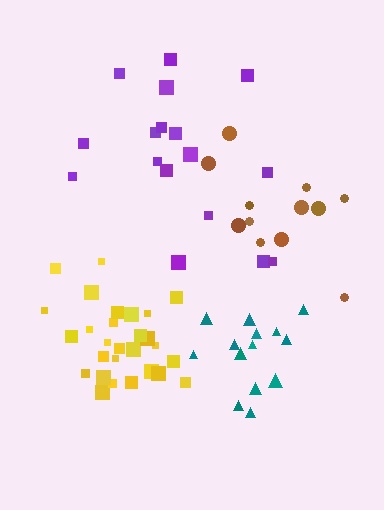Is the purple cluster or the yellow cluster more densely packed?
Yellow.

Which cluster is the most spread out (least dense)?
Purple.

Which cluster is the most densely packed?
Yellow.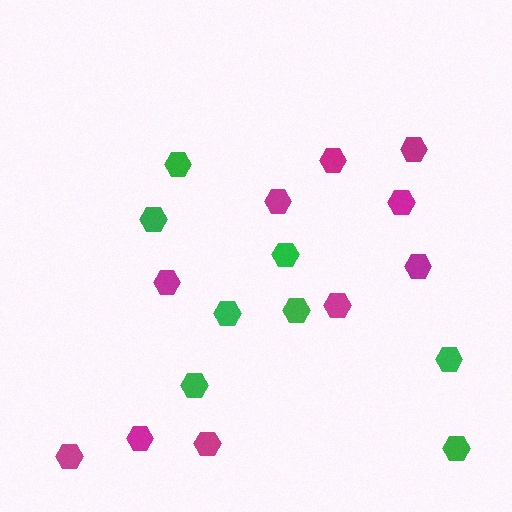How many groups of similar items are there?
There are 2 groups: one group of magenta hexagons (10) and one group of green hexagons (8).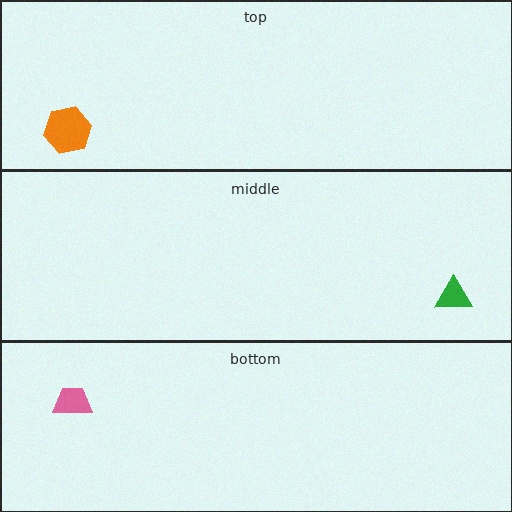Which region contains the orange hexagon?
The top region.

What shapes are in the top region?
The orange hexagon.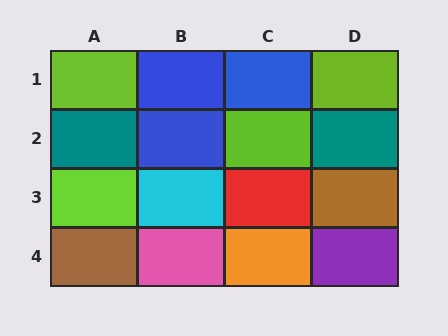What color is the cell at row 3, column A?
Lime.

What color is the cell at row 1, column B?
Blue.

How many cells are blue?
3 cells are blue.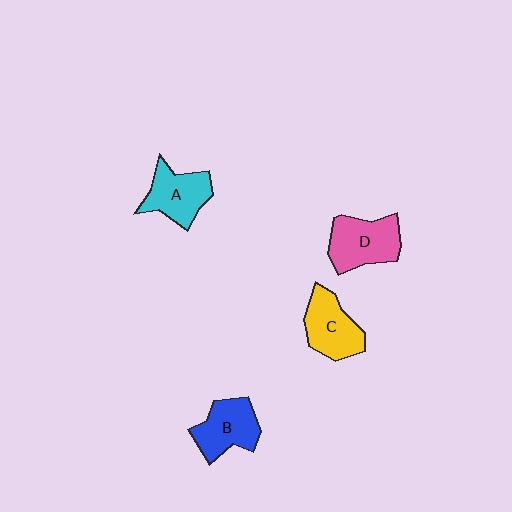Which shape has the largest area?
Shape D (pink).